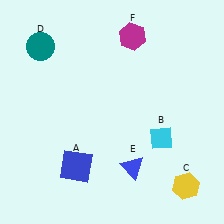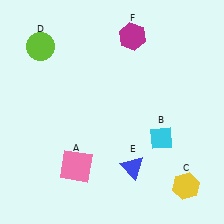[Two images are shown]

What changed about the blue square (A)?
In Image 1, A is blue. In Image 2, it changed to pink.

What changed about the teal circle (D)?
In Image 1, D is teal. In Image 2, it changed to lime.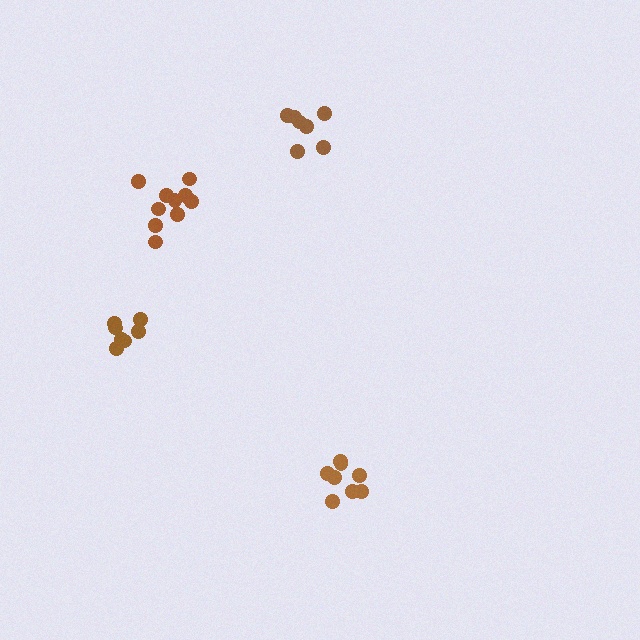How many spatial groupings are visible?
There are 4 spatial groupings.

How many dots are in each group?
Group 1: 8 dots, Group 2: 7 dots, Group 3: 7 dots, Group 4: 10 dots (32 total).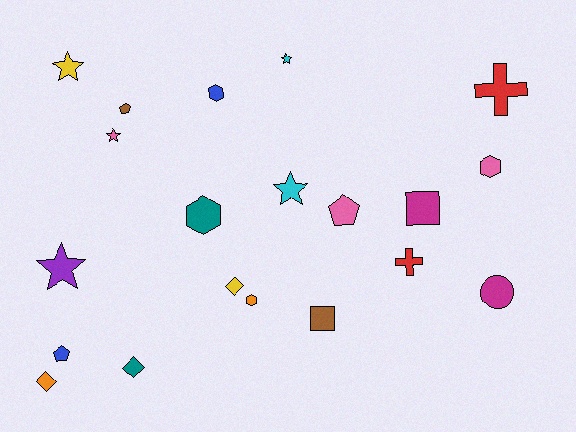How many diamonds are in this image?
There are 3 diamonds.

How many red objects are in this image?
There are 2 red objects.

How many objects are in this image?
There are 20 objects.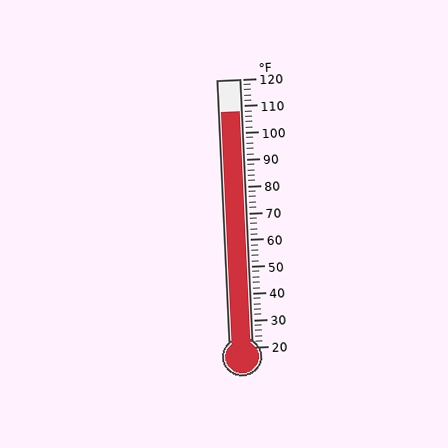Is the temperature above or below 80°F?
The temperature is above 80°F.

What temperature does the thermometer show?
The thermometer shows approximately 108°F.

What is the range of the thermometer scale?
The thermometer scale ranges from 20°F to 120°F.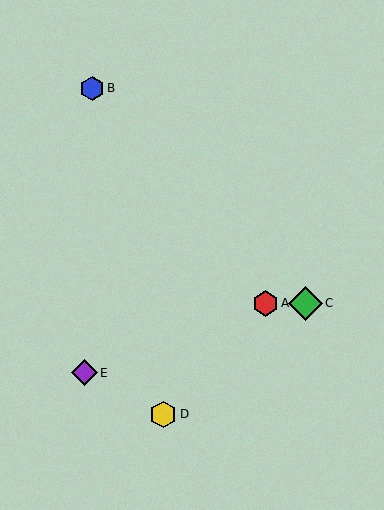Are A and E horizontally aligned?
No, A is at y≈303 and E is at y≈373.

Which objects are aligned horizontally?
Objects A, C are aligned horizontally.